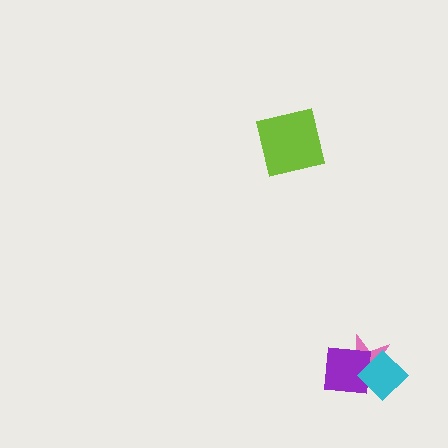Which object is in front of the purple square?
The cyan diamond is in front of the purple square.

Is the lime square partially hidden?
No, no other shape covers it.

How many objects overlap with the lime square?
0 objects overlap with the lime square.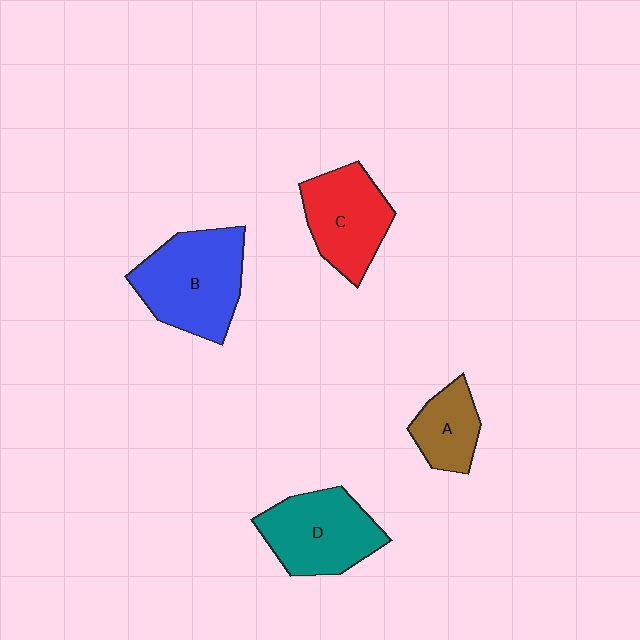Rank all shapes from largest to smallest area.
From largest to smallest: B (blue), D (teal), C (red), A (brown).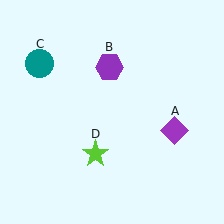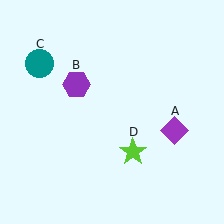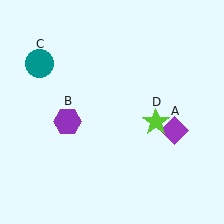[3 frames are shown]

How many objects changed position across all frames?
2 objects changed position: purple hexagon (object B), lime star (object D).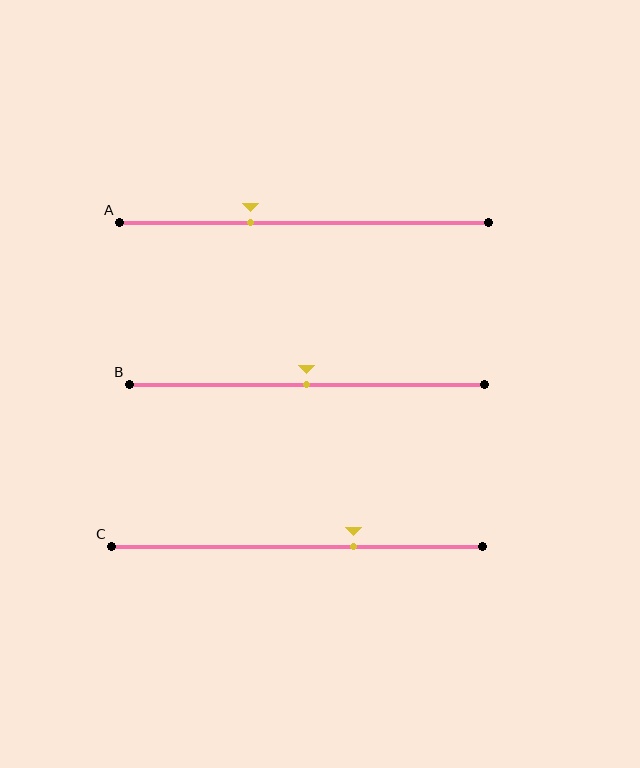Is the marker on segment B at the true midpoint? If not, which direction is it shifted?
Yes, the marker on segment B is at the true midpoint.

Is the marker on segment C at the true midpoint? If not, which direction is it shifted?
No, the marker on segment C is shifted to the right by about 15% of the segment length.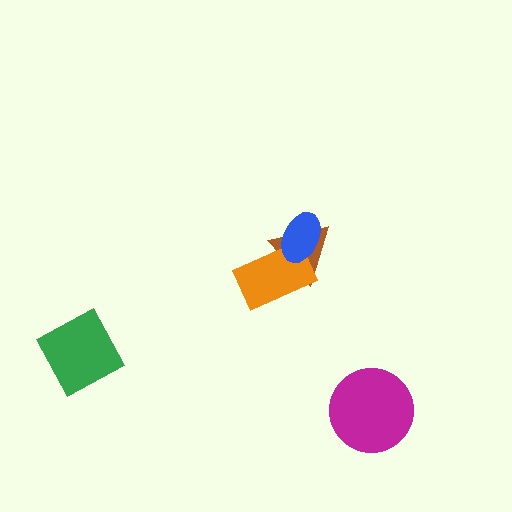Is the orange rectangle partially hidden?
Yes, it is partially covered by another shape.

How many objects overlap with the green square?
0 objects overlap with the green square.